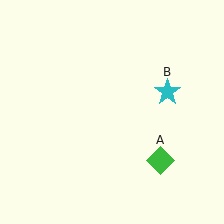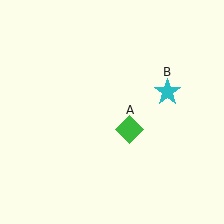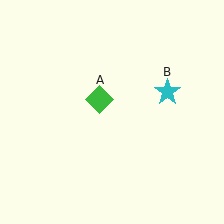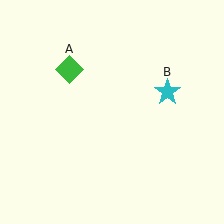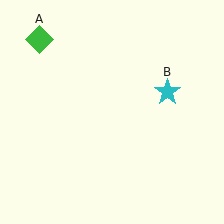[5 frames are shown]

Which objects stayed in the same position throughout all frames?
Cyan star (object B) remained stationary.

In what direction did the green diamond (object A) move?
The green diamond (object A) moved up and to the left.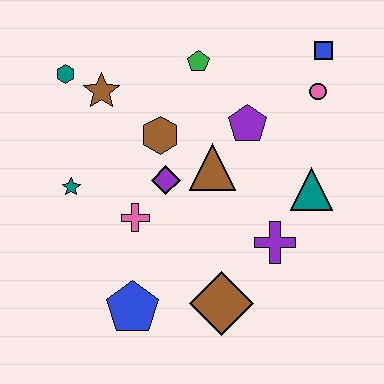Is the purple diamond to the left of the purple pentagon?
Yes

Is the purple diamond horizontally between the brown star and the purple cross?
Yes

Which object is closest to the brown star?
The teal hexagon is closest to the brown star.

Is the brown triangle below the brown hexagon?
Yes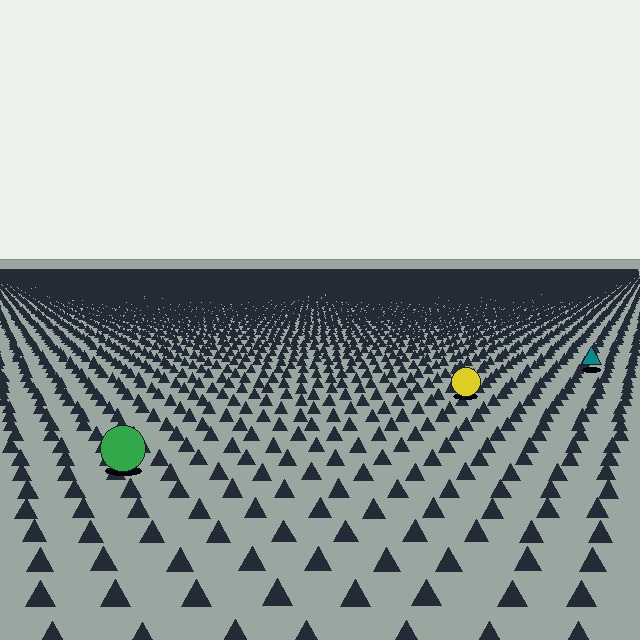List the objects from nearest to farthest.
From nearest to farthest: the green circle, the yellow circle, the teal triangle.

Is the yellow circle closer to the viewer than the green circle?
No. The green circle is closer — you can tell from the texture gradient: the ground texture is coarser near it.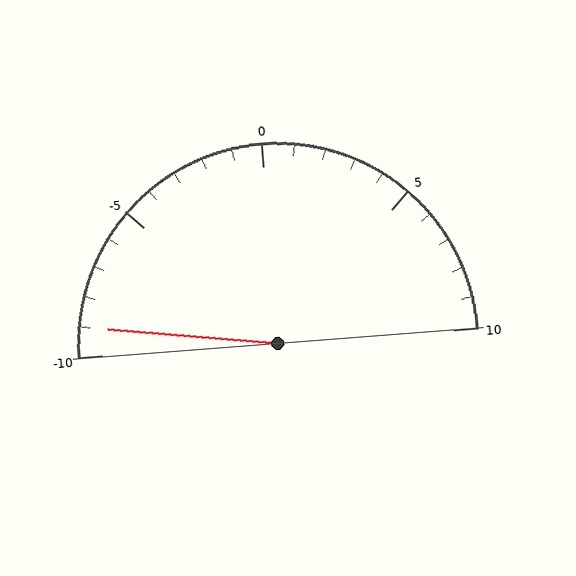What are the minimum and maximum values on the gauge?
The gauge ranges from -10 to 10.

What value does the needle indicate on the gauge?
The needle indicates approximately -9.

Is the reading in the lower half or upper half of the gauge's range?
The reading is in the lower half of the range (-10 to 10).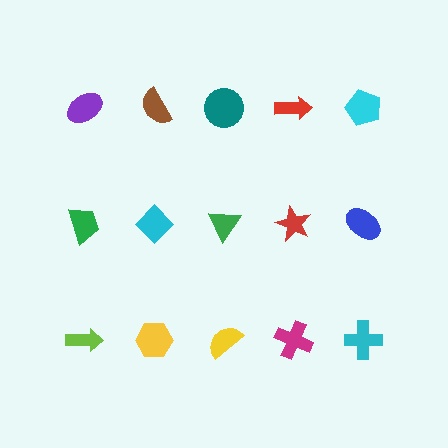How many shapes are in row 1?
5 shapes.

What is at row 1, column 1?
A purple ellipse.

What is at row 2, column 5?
A blue ellipse.